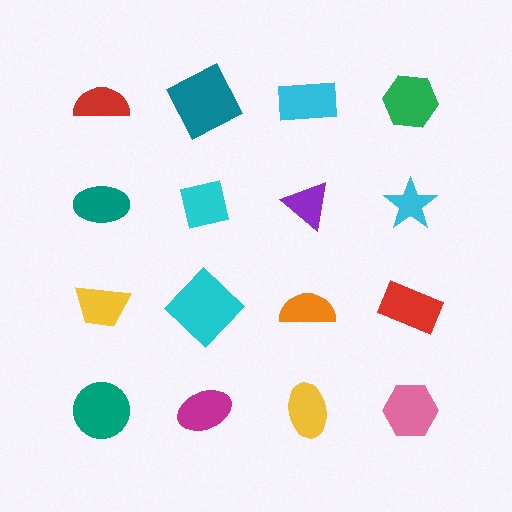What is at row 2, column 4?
A cyan star.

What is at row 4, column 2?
A magenta ellipse.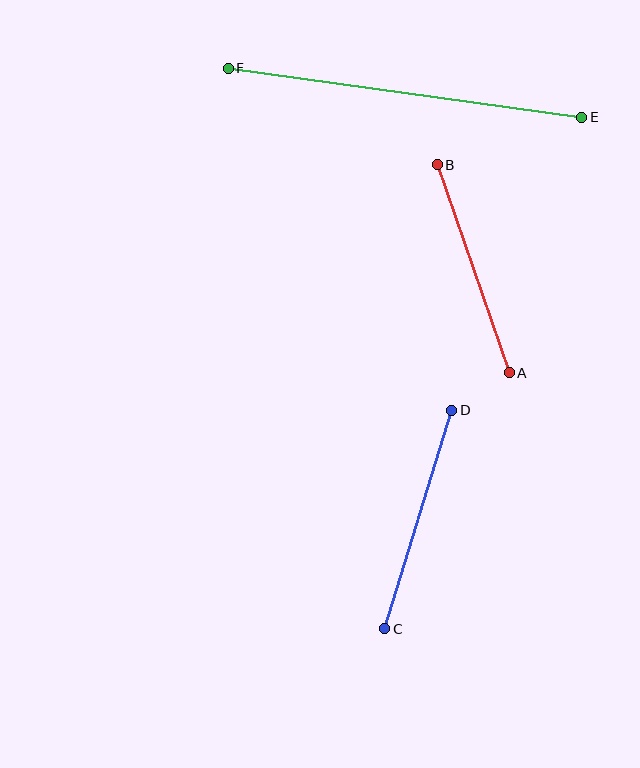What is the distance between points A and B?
The distance is approximately 220 pixels.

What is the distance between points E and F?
The distance is approximately 357 pixels.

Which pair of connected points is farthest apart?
Points E and F are farthest apart.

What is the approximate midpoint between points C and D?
The midpoint is at approximately (418, 519) pixels.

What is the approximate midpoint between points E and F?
The midpoint is at approximately (405, 93) pixels.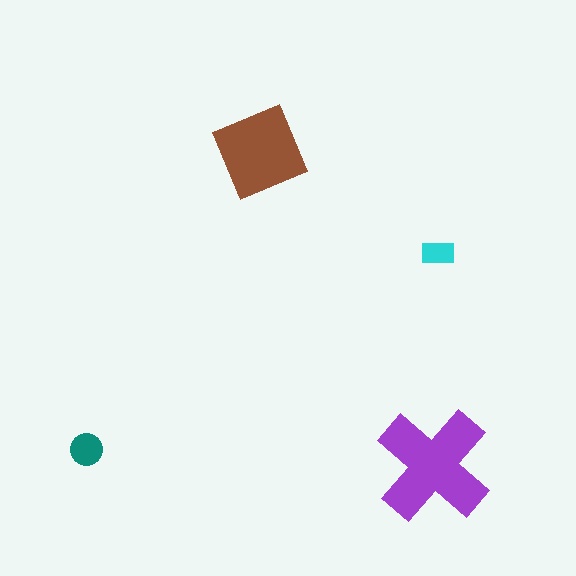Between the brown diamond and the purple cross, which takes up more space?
The purple cross.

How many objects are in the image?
There are 4 objects in the image.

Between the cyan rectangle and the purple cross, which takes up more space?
The purple cross.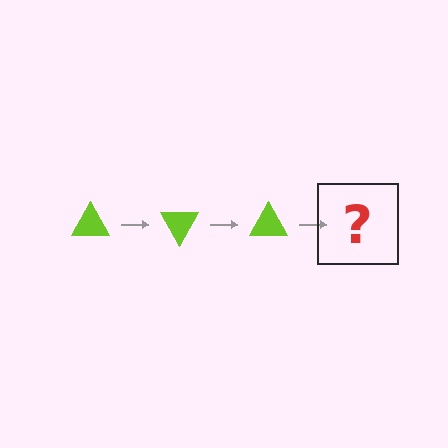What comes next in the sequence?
The next element should be a lime triangle rotated 180 degrees.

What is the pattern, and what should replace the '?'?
The pattern is that the triangle rotates 60 degrees each step. The '?' should be a lime triangle rotated 180 degrees.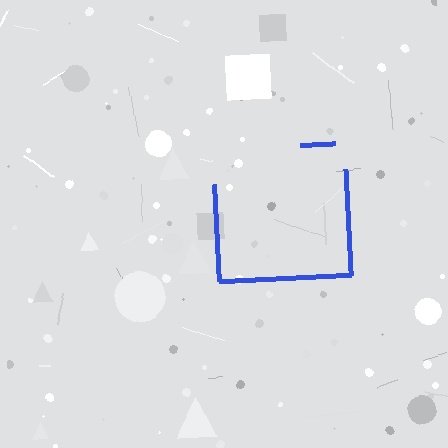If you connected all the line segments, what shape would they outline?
They would outline a square.